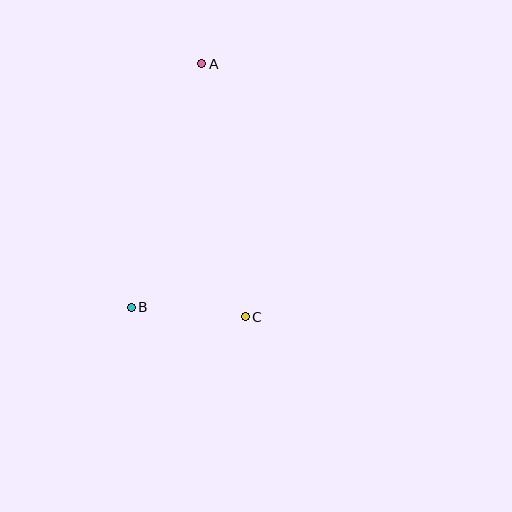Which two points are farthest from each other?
Points A and C are farthest from each other.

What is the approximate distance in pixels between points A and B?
The distance between A and B is approximately 254 pixels.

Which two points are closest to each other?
Points B and C are closest to each other.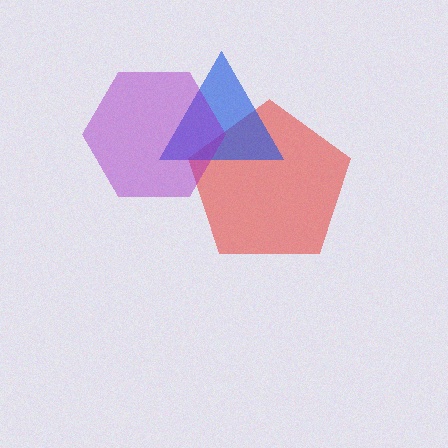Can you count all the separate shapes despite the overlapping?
Yes, there are 3 separate shapes.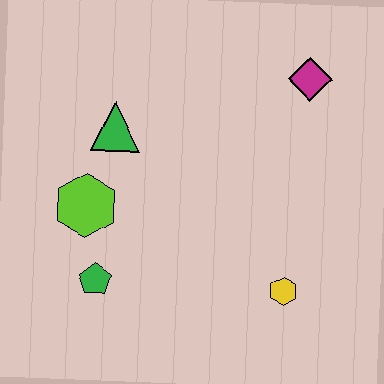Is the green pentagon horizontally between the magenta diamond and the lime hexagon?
Yes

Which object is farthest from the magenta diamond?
The green pentagon is farthest from the magenta diamond.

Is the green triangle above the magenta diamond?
No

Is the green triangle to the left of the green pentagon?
No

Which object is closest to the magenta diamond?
The green triangle is closest to the magenta diamond.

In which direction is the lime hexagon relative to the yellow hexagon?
The lime hexagon is to the left of the yellow hexagon.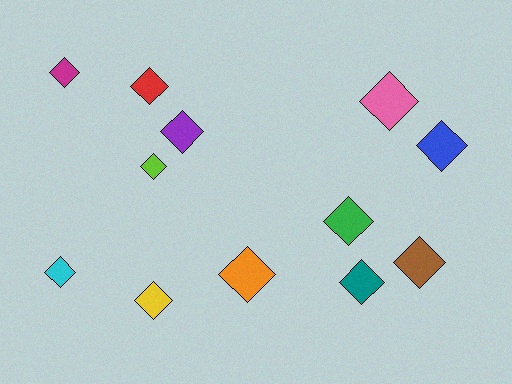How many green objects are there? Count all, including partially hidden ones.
There is 1 green object.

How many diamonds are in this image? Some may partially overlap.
There are 12 diamonds.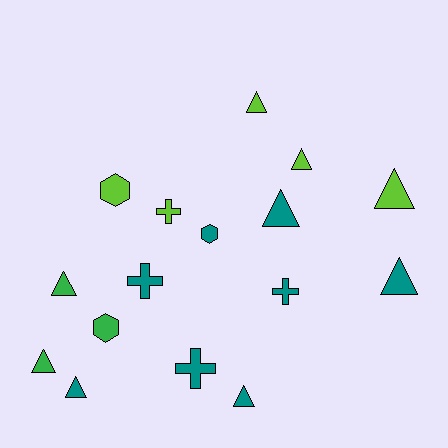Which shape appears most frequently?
Triangle, with 9 objects.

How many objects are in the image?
There are 16 objects.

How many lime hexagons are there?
There is 1 lime hexagon.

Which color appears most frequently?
Teal, with 8 objects.